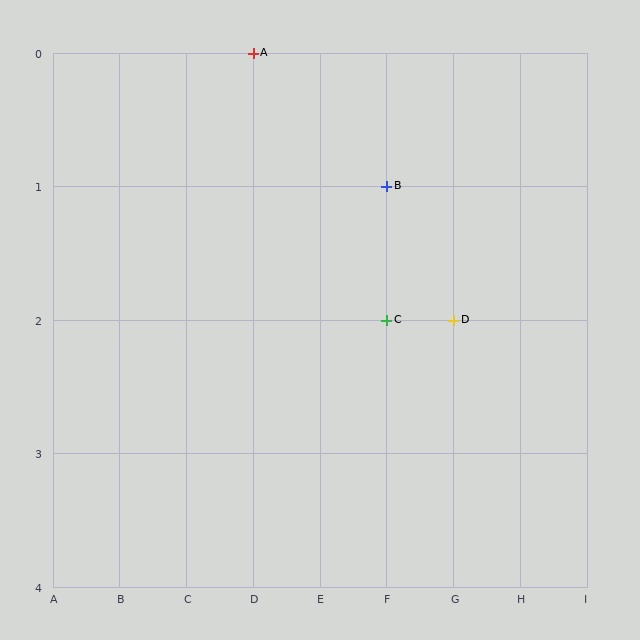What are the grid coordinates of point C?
Point C is at grid coordinates (F, 2).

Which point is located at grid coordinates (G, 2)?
Point D is at (G, 2).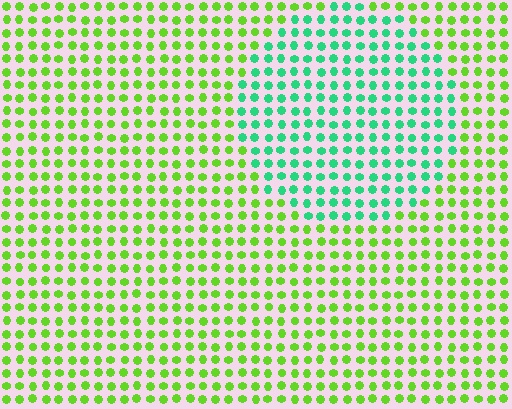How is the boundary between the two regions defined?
The boundary is defined purely by a slight shift in hue (about 50 degrees). Spacing, size, and orientation are identical on both sides.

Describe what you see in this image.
The image is filled with small lime elements in a uniform arrangement. A circle-shaped region is visible where the elements are tinted to a slightly different hue, forming a subtle color boundary.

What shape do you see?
I see a circle.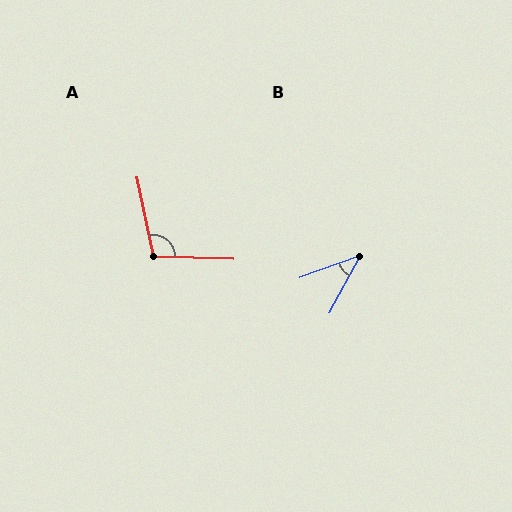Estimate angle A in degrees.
Approximately 104 degrees.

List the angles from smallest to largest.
B (42°), A (104°).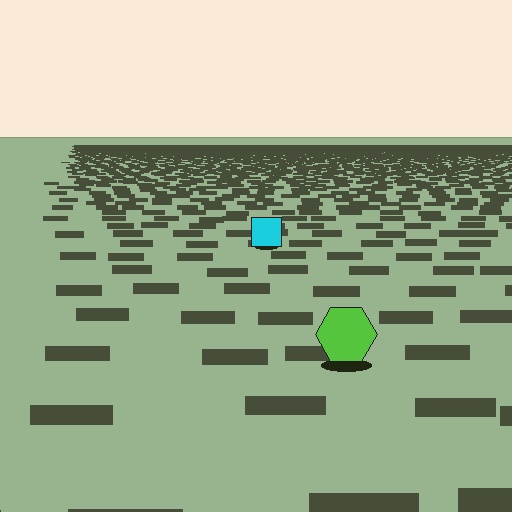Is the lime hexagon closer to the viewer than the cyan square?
Yes. The lime hexagon is closer — you can tell from the texture gradient: the ground texture is coarser near it.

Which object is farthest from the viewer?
The cyan square is farthest from the viewer. It appears smaller and the ground texture around it is denser.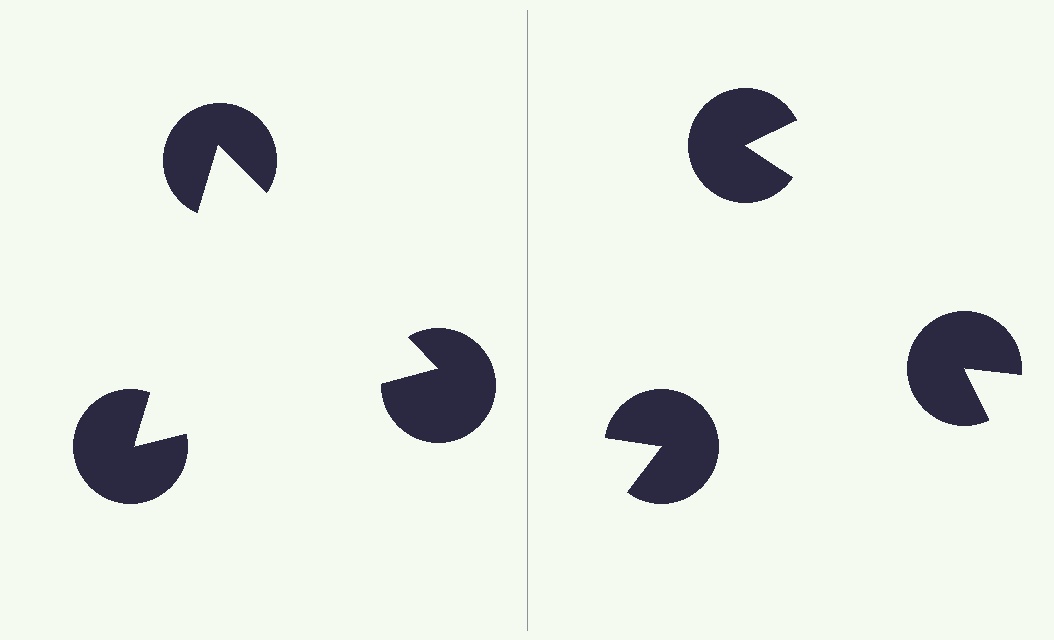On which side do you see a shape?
An illusory triangle appears on the left side. On the right side the wedge cuts are rotated, so no coherent shape forms.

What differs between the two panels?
The pac-man discs are positioned identically on both sides; only the wedge orientations differ. On the left they align to a triangle; on the right they are misaligned.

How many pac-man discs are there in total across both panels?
6 — 3 on each side.